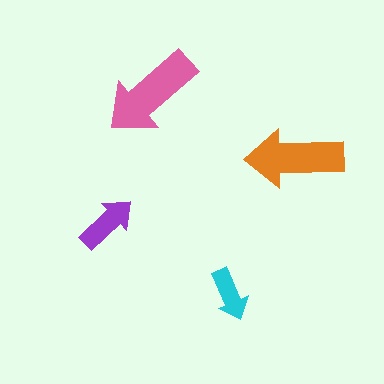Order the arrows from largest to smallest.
the pink one, the orange one, the purple one, the cyan one.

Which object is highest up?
The pink arrow is topmost.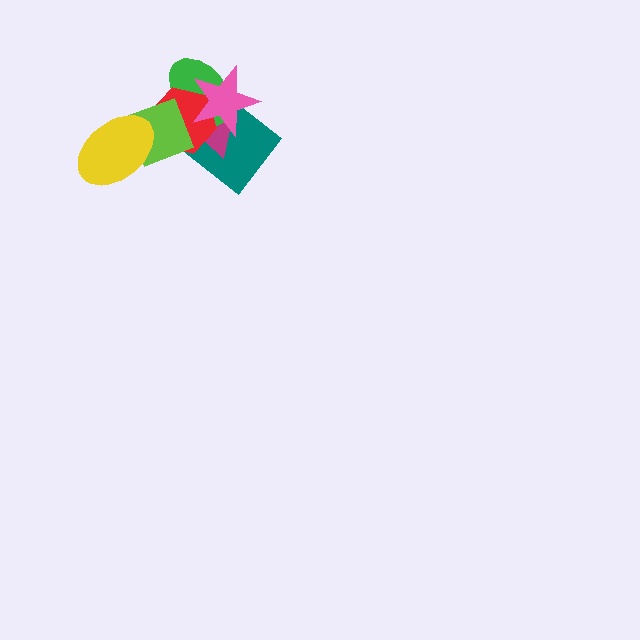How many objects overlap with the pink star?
4 objects overlap with the pink star.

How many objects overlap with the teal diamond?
4 objects overlap with the teal diamond.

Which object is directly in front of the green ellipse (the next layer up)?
The red hexagon is directly in front of the green ellipse.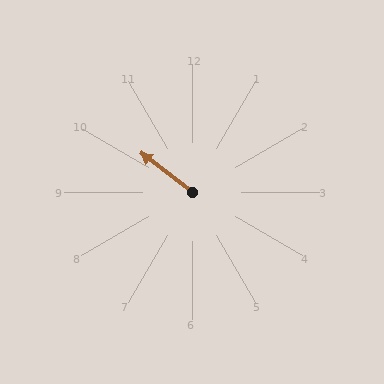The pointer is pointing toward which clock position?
Roughly 10 o'clock.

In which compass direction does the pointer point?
Northwest.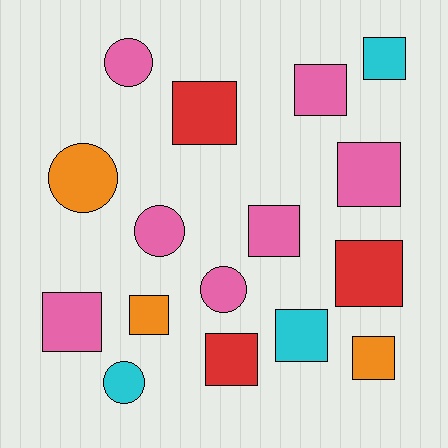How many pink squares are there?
There are 4 pink squares.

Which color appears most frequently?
Pink, with 7 objects.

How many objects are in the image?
There are 16 objects.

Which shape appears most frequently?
Square, with 11 objects.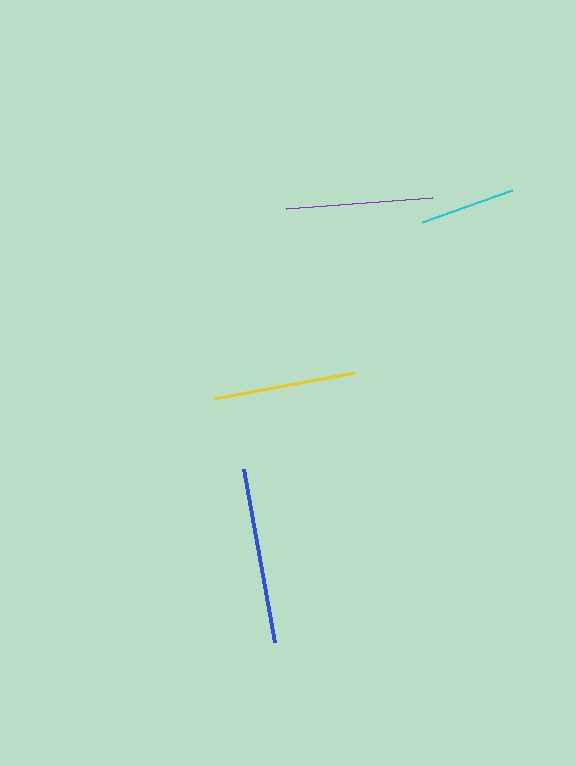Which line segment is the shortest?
The cyan line is the shortest at approximately 96 pixels.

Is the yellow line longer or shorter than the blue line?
The blue line is longer than the yellow line.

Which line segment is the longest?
The blue line is the longest at approximately 176 pixels.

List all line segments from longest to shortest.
From longest to shortest: blue, purple, yellow, cyan.